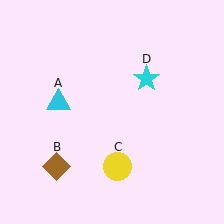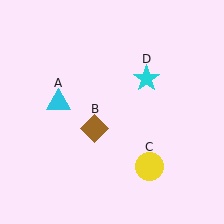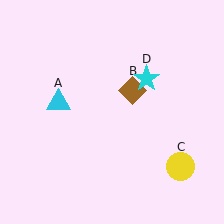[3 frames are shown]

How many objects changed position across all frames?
2 objects changed position: brown diamond (object B), yellow circle (object C).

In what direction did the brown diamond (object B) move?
The brown diamond (object B) moved up and to the right.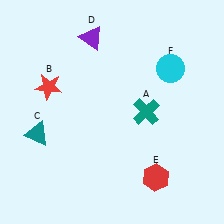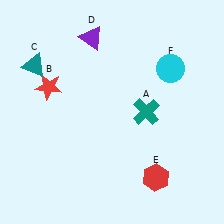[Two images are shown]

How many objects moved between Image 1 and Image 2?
1 object moved between the two images.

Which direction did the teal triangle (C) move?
The teal triangle (C) moved up.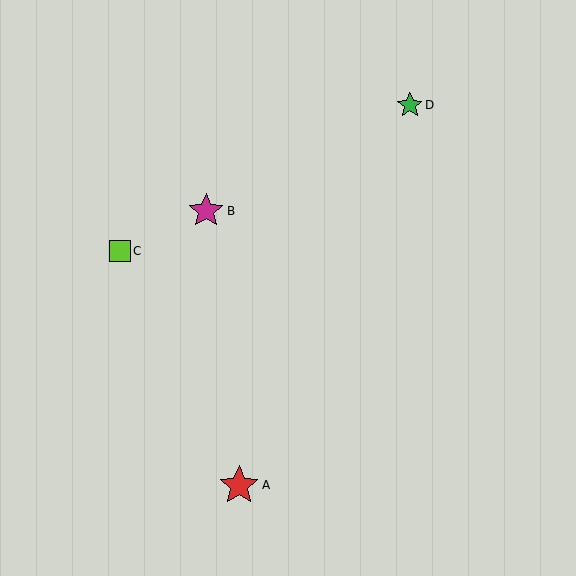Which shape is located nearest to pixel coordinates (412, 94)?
The green star (labeled D) at (410, 105) is nearest to that location.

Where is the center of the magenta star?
The center of the magenta star is at (206, 211).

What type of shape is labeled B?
Shape B is a magenta star.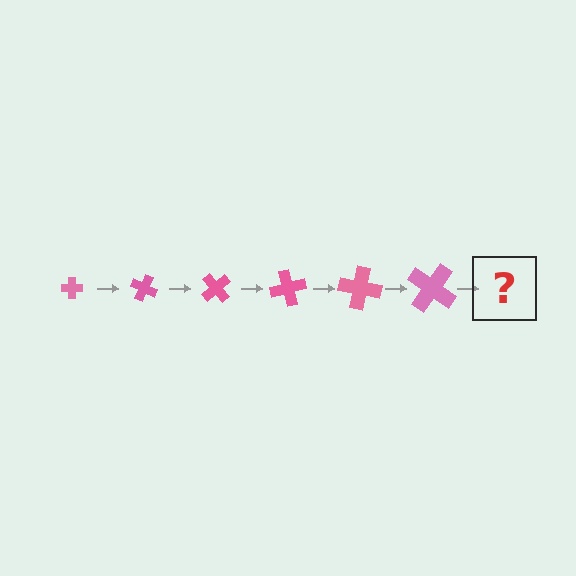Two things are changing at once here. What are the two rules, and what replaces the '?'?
The two rules are that the cross grows larger each step and it rotates 25 degrees each step. The '?' should be a cross, larger than the previous one and rotated 150 degrees from the start.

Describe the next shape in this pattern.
It should be a cross, larger than the previous one and rotated 150 degrees from the start.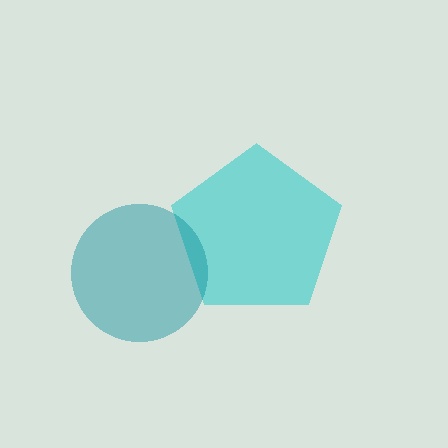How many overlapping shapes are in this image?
There are 2 overlapping shapes in the image.